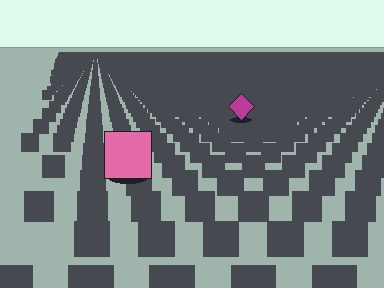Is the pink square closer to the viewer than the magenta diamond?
Yes. The pink square is closer — you can tell from the texture gradient: the ground texture is coarser near it.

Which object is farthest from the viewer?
The magenta diamond is farthest from the viewer. It appears smaller and the ground texture around it is denser.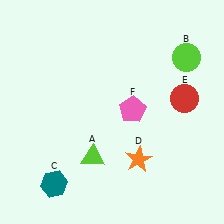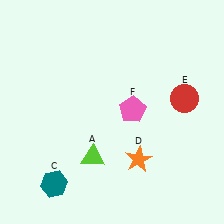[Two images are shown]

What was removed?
The lime circle (B) was removed in Image 2.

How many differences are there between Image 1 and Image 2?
There is 1 difference between the two images.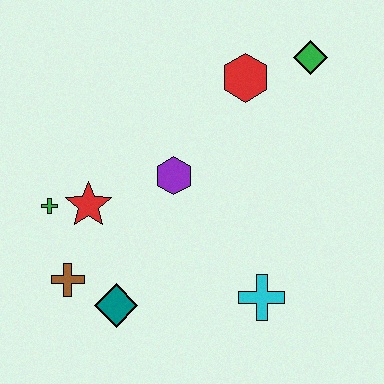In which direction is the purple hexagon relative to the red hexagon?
The purple hexagon is below the red hexagon.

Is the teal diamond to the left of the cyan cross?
Yes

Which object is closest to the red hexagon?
The green diamond is closest to the red hexagon.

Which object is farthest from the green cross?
The green diamond is farthest from the green cross.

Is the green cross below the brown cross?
No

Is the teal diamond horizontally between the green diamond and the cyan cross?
No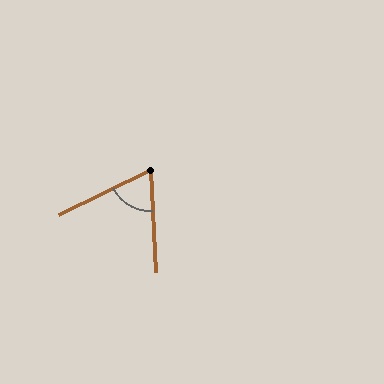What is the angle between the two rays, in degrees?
Approximately 67 degrees.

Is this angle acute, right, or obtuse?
It is acute.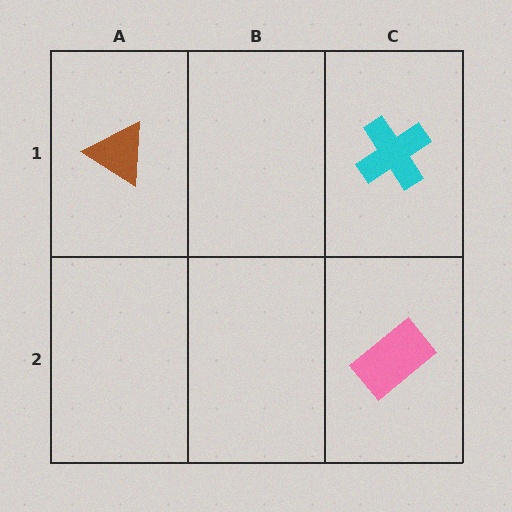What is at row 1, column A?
A brown triangle.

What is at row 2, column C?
A pink rectangle.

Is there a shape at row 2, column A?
No, that cell is empty.